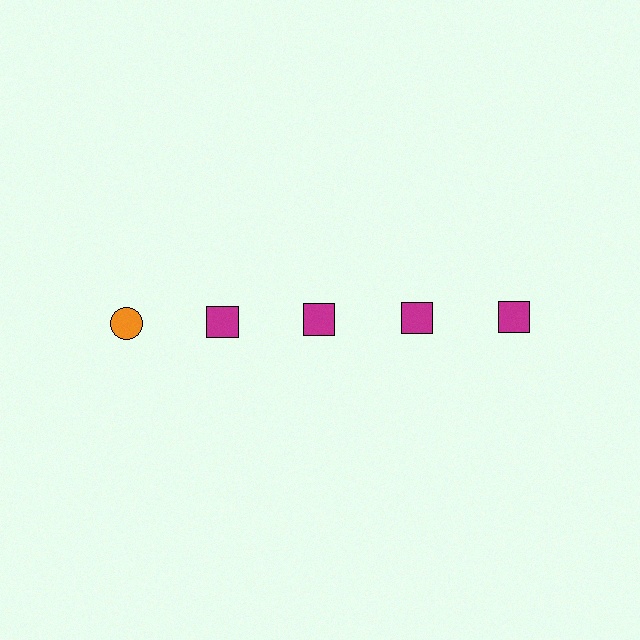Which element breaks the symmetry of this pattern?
The orange circle in the top row, leftmost column breaks the symmetry. All other shapes are magenta squares.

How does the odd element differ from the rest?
It differs in both color (orange instead of magenta) and shape (circle instead of square).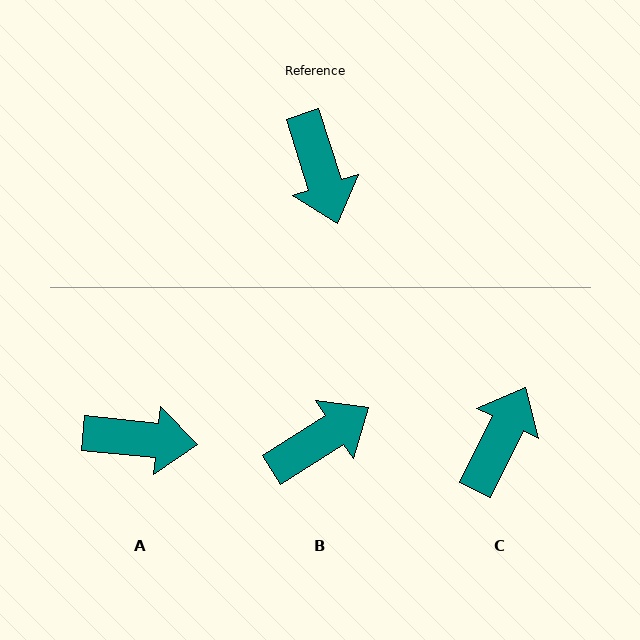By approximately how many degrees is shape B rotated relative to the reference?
Approximately 105 degrees counter-clockwise.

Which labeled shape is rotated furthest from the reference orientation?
C, about 136 degrees away.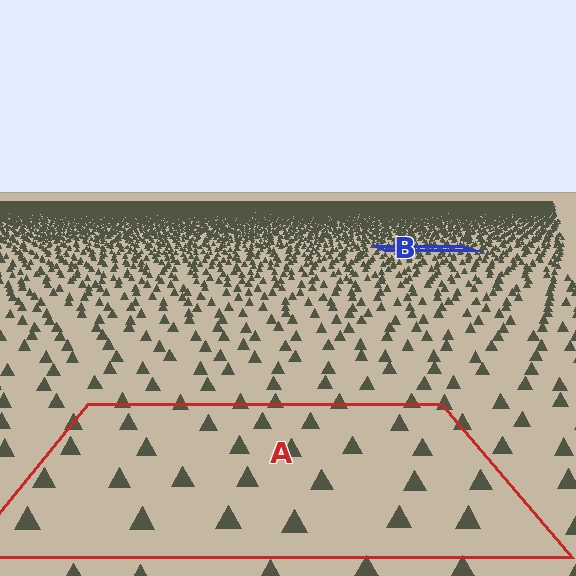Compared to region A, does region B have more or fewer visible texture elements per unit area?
Region B has more texture elements per unit area — they are packed more densely because it is farther away.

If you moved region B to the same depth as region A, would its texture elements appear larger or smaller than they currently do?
They would appear larger. At a closer depth, the same texture elements are projected at a bigger on-screen size.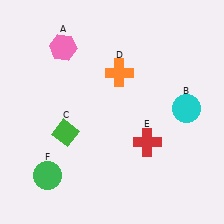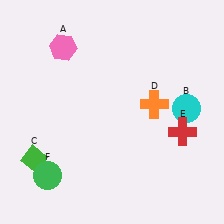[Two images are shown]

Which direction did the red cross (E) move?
The red cross (E) moved right.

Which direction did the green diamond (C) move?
The green diamond (C) moved left.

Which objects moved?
The objects that moved are: the green diamond (C), the orange cross (D), the red cross (E).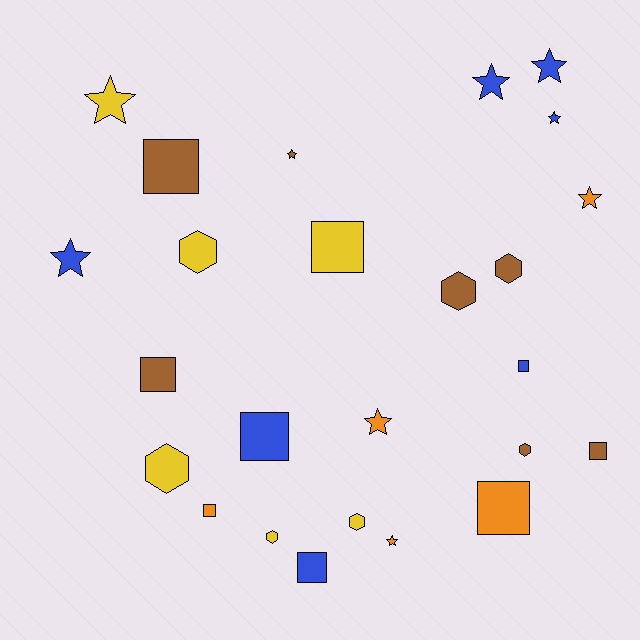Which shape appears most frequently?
Square, with 9 objects.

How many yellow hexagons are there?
There are 4 yellow hexagons.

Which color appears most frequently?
Blue, with 7 objects.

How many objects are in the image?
There are 25 objects.